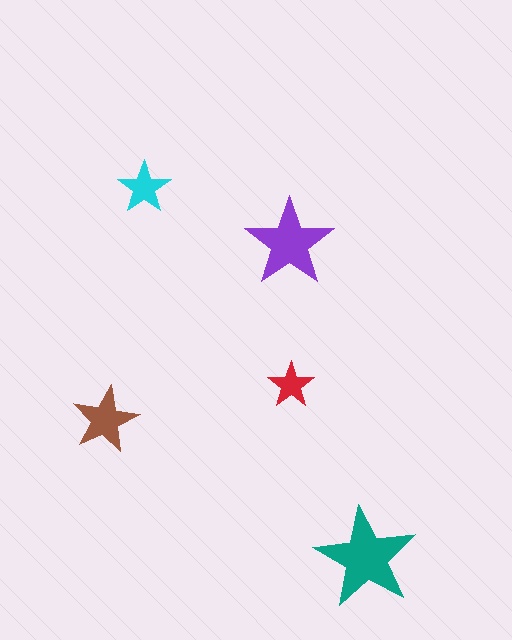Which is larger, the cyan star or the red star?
The cyan one.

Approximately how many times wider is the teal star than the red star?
About 2 times wider.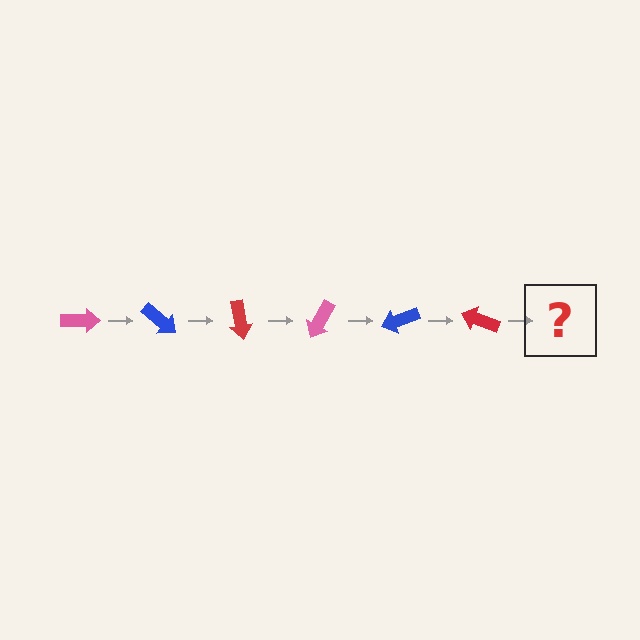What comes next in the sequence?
The next element should be a pink arrow, rotated 240 degrees from the start.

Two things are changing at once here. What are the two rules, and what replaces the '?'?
The two rules are that it rotates 40 degrees each step and the color cycles through pink, blue, and red. The '?' should be a pink arrow, rotated 240 degrees from the start.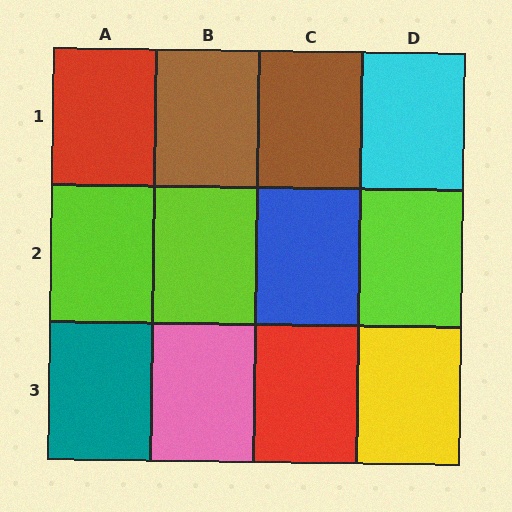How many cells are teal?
1 cell is teal.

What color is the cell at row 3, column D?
Yellow.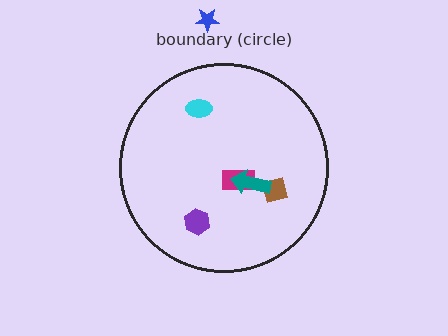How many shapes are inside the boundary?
5 inside, 1 outside.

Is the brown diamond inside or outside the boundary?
Inside.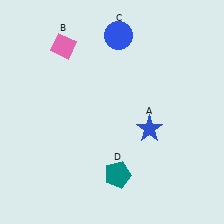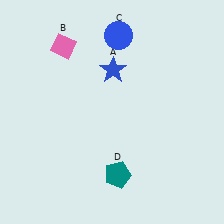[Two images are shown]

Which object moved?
The blue star (A) moved up.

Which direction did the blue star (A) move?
The blue star (A) moved up.